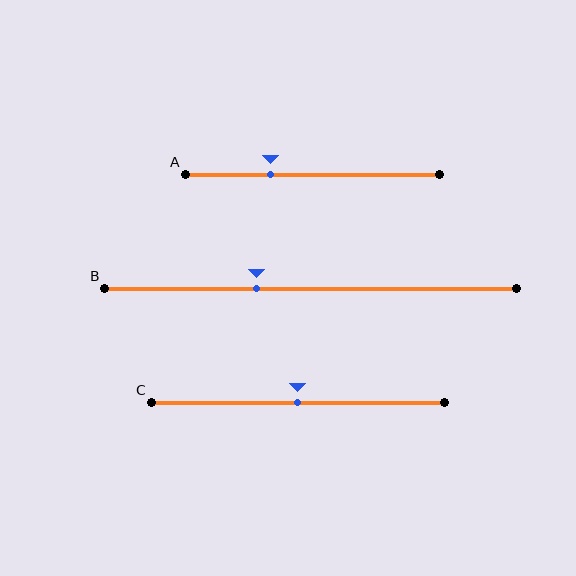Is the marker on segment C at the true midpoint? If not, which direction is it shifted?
Yes, the marker on segment C is at the true midpoint.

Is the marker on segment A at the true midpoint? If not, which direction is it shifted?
No, the marker on segment A is shifted to the left by about 17% of the segment length.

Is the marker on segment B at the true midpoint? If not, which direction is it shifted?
No, the marker on segment B is shifted to the left by about 13% of the segment length.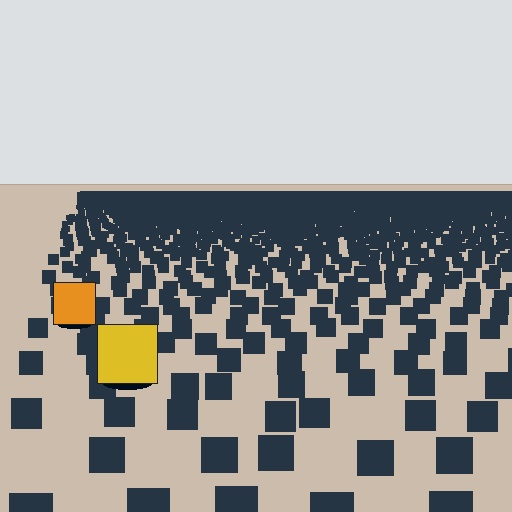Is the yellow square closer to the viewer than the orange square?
Yes. The yellow square is closer — you can tell from the texture gradient: the ground texture is coarser near it.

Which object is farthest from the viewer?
The orange square is farthest from the viewer. It appears smaller and the ground texture around it is denser.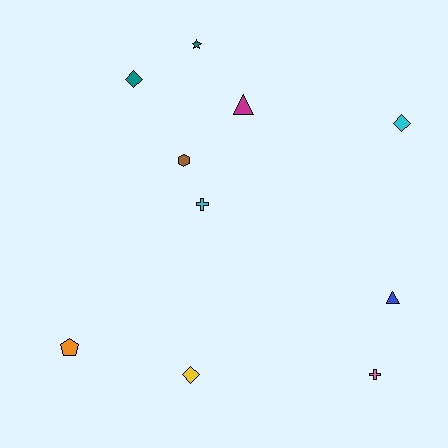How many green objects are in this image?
There are no green objects.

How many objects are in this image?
There are 10 objects.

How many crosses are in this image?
There are 2 crosses.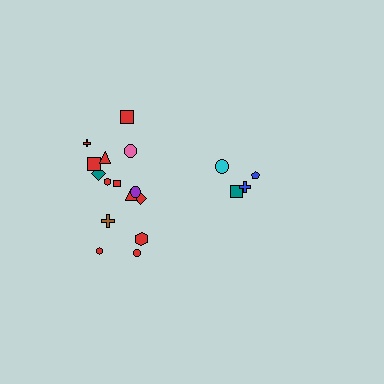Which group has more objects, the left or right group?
The left group.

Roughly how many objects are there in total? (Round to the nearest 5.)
Roughly 20 objects in total.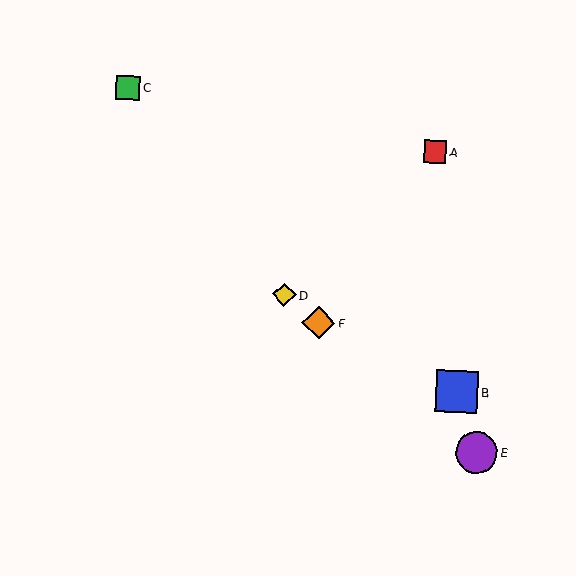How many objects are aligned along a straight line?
3 objects (D, E, F) are aligned along a straight line.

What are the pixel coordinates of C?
Object C is at (128, 88).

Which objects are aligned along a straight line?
Objects D, E, F are aligned along a straight line.